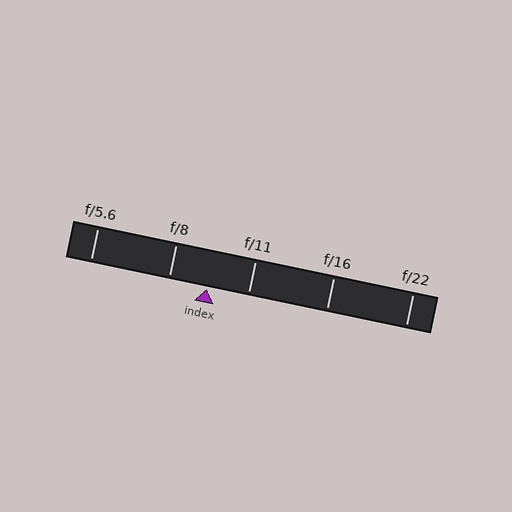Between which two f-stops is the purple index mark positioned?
The index mark is between f/8 and f/11.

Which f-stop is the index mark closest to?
The index mark is closest to f/8.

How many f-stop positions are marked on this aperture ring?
There are 5 f-stop positions marked.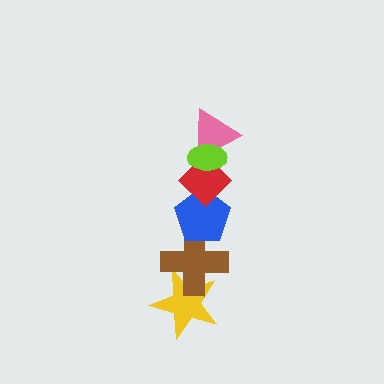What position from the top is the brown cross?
The brown cross is 5th from the top.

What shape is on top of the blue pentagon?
The red diamond is on top of the blue pentagon.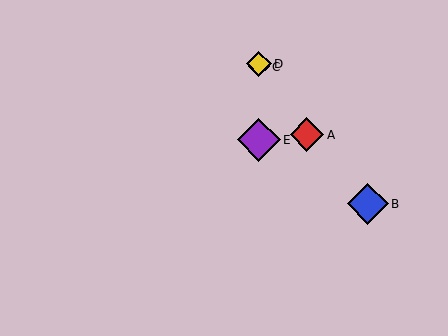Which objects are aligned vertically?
Objects C, D, E are aligned vertically.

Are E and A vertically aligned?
No, E is at x≈259 and A is at x≈307.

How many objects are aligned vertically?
3 objects (C, D, E) are aligned vertically.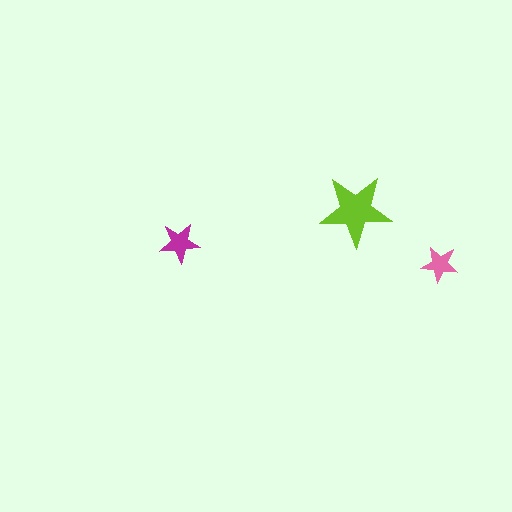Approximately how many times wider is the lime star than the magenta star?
About 2 times wider.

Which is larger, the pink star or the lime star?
The lime one.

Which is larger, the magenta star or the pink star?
The magenta one.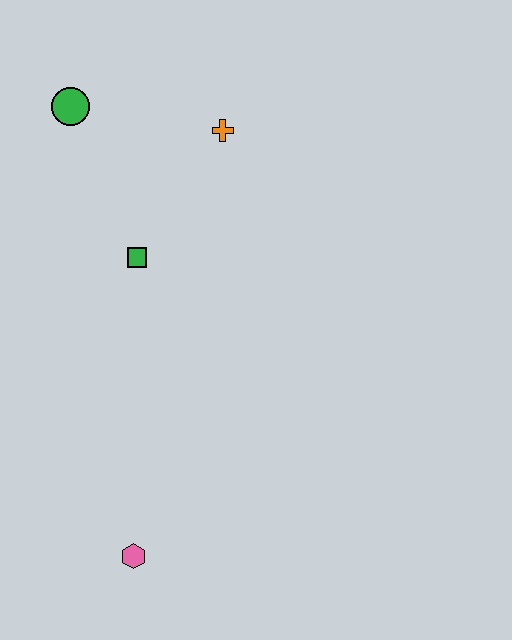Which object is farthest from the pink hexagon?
The green circle is farthest from the pink hexagon.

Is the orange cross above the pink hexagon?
Yes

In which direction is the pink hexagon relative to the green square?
The pink hexagon is below the green square.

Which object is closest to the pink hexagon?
The green square is closest to the pink hexagon.